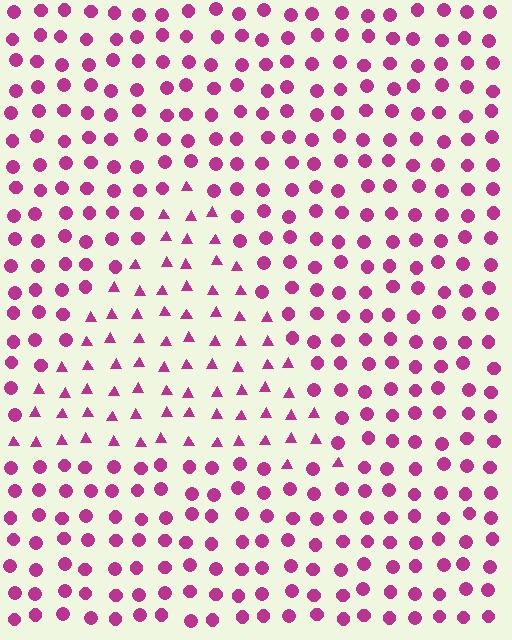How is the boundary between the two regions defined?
The boundary is defined by a change in element shape: triangles inside vs. circles outside. All elements share the same color and spacing.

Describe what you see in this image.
The image is filled with small magenta elements arranged in a uniform grid. A triangle-shaped region contains triangles, while the surrounding area contains circles. The boundary is defined purely by the change in element shape.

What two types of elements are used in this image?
The image uses triangles inside the triangle region and circles outside it.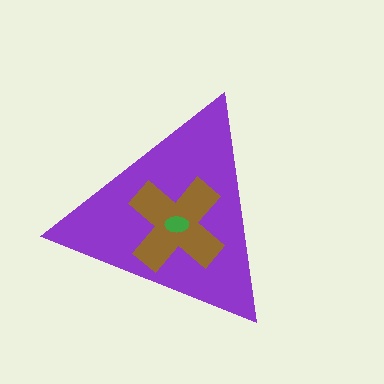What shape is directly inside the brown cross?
The green ellipse.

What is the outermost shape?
The purple triangle.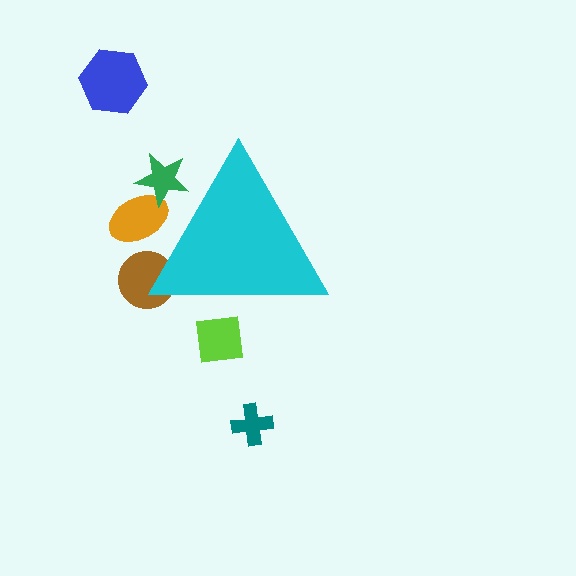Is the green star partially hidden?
Yes, the green star is partially hidden behind the cyan triangle.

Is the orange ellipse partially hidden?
Yes, the orange ellipse is partially hidden behind the cyan triangle.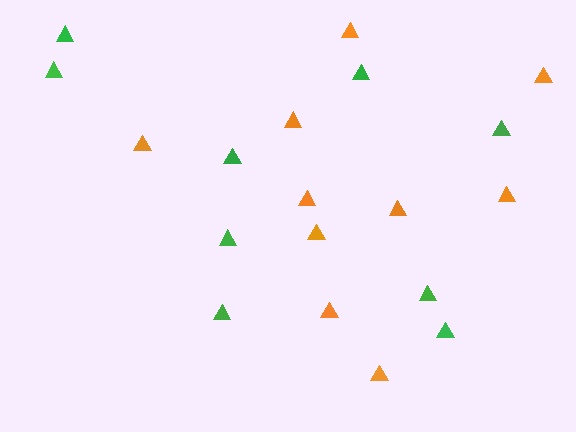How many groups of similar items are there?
There are 2 groups: one group of green triangles (9) and one group of orange triangles (10).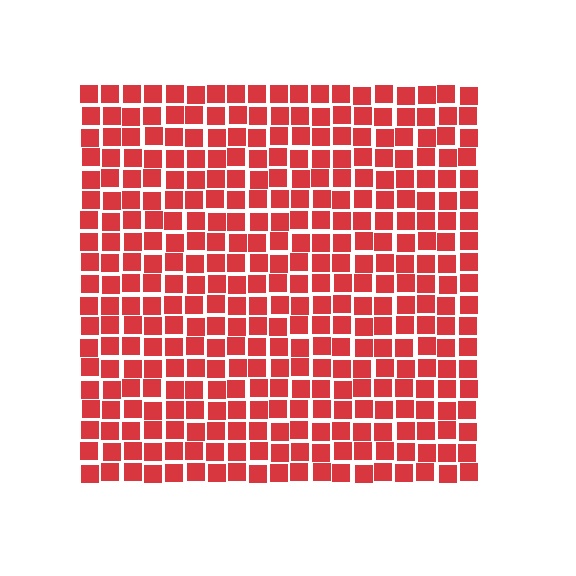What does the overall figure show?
The overall figure shows a square.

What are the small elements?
The small elements are squares.